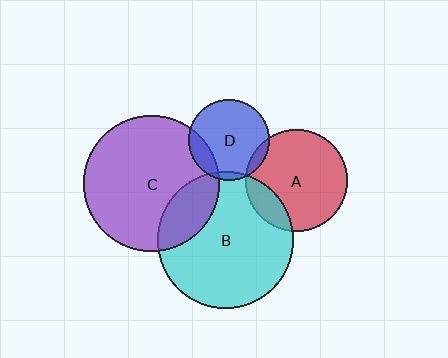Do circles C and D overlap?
Yes.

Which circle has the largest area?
Circle B (cyan).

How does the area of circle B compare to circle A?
Approximately 1.8 times.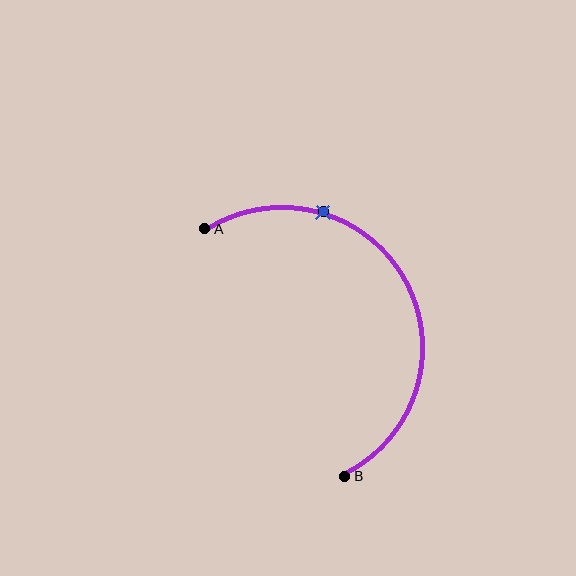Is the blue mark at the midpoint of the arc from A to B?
No. The blue mark lies on the arc but is closer to endpoint A. The arc midpoint would be at the point on the curve equidistant along the arc from both A and B.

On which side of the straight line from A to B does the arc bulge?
The arc bulges to the right of the straight line connecting A and B.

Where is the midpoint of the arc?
The arc midpoint is the point on the curve farthest from the straight line joining A and B. It sits to the right of that line.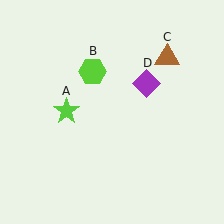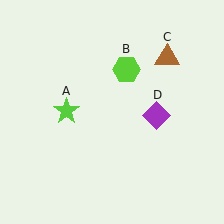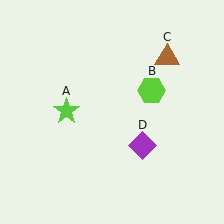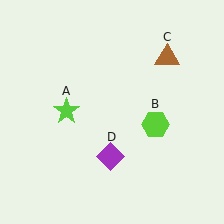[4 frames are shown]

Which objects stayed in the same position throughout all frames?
Lime star (object A) and brown triangle (object C) remained stationary.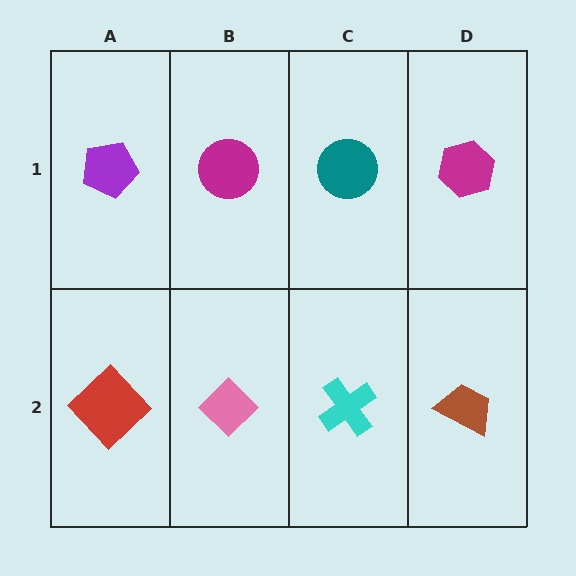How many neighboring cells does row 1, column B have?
3.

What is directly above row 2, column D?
A magenta hexagon.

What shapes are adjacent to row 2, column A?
A purple pentagon (row 1, column A), a pink diamond (row 2, column B).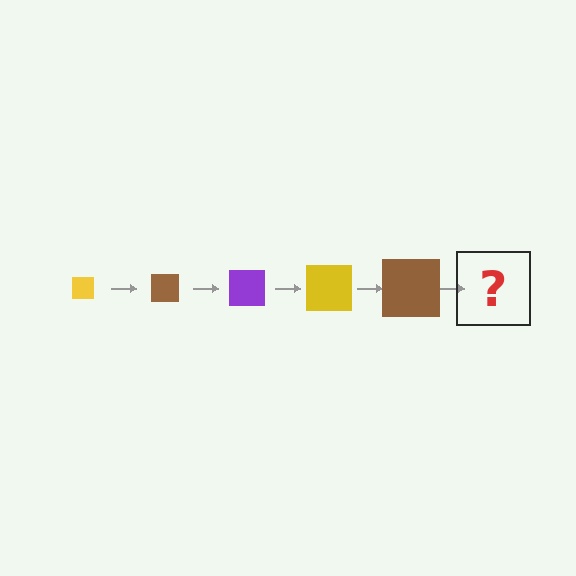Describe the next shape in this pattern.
It should be a purple square, larger than the previous one.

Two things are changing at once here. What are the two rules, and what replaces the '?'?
The two rules are that the square grows larger each step and the color cycles through yellow, brown, and purple. The '?' should be a purple square, larger than the previous one.